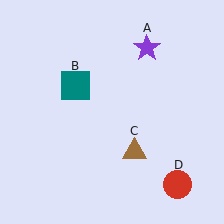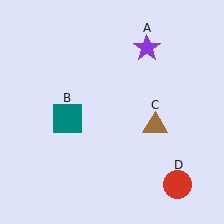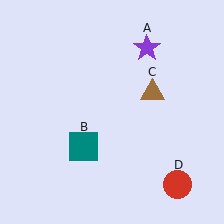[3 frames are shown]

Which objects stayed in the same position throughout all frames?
Purple star (object A) and red circle (object D) remained stationary.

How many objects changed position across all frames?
2 objects changed position: teal square (object B), brown triangle (object C).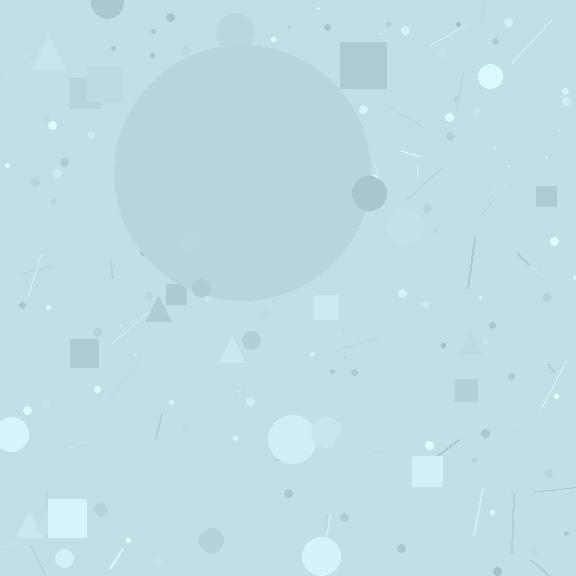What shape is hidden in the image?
A circle is hidden in the image.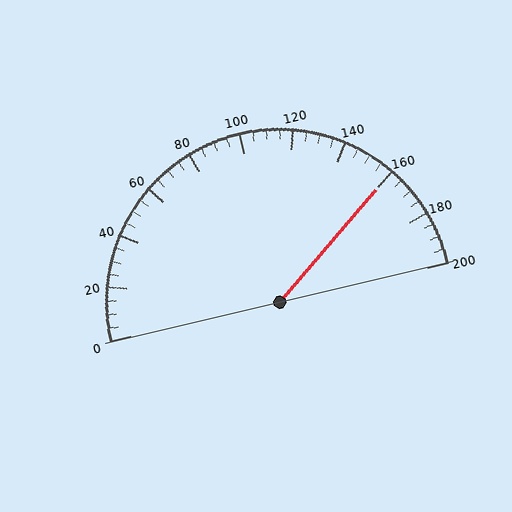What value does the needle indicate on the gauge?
The needle indicates approximately 160.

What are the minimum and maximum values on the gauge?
The gauge ranges from 0 to 200.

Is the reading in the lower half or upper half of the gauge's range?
The reading is in the upper half of the range (0 to 200).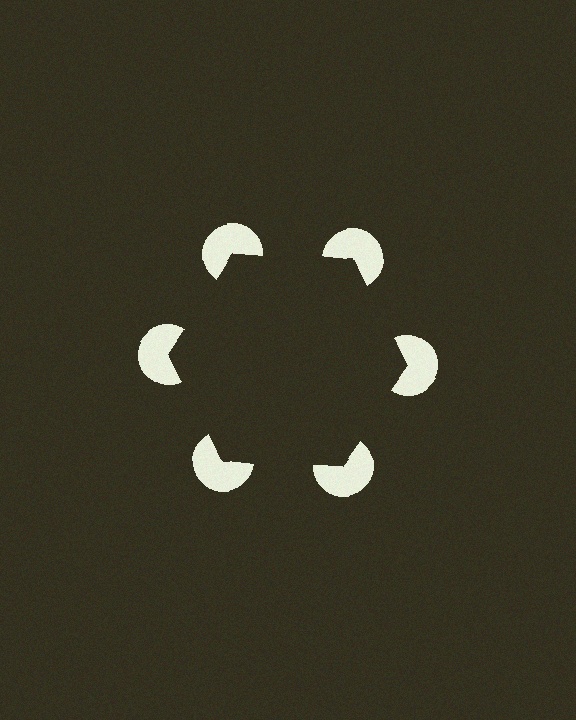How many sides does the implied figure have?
6 sides.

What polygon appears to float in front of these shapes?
An illusory hexagon — its edges are inferred from the aligned wedge cuts in the pac-man discs, not physically drawn.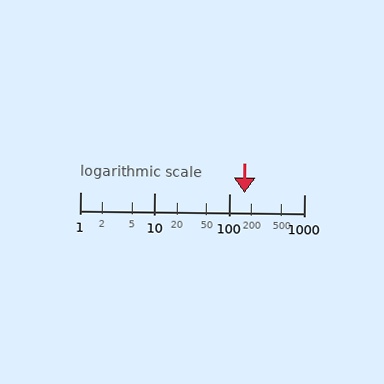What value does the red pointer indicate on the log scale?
The pointer indicates approximately 160.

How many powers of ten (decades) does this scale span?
The scale spans 3 decades, from 1 to 1000.